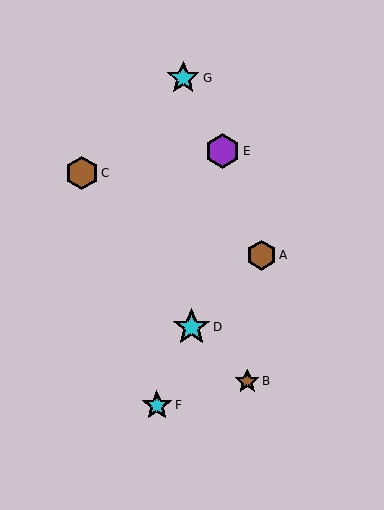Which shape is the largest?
The cyan star (labeled D) is the largest.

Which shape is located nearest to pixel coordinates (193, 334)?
The cyan star (labeled D) at (191, 327) is nearest to that location.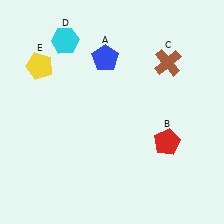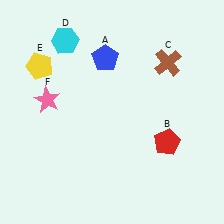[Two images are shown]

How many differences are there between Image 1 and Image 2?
There is 1 difference between the two images.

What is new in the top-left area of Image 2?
A pink star (F) was added in the top-left area of Image 2.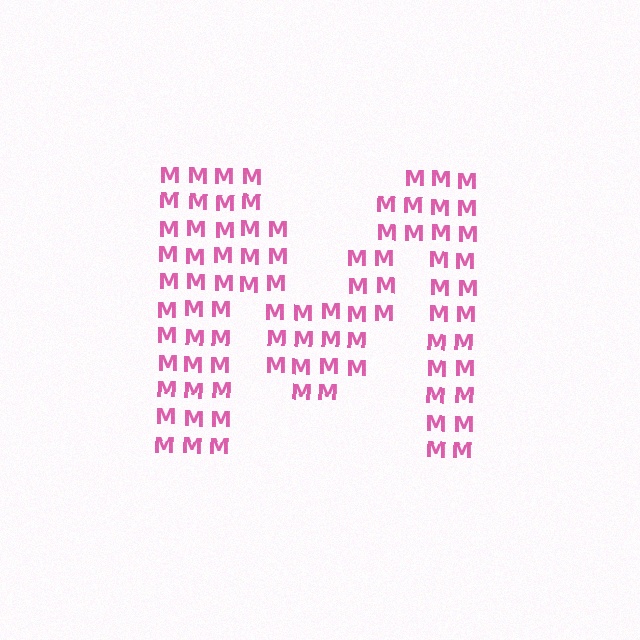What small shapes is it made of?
It is made of small letter M's.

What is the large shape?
The large shape is the letter M.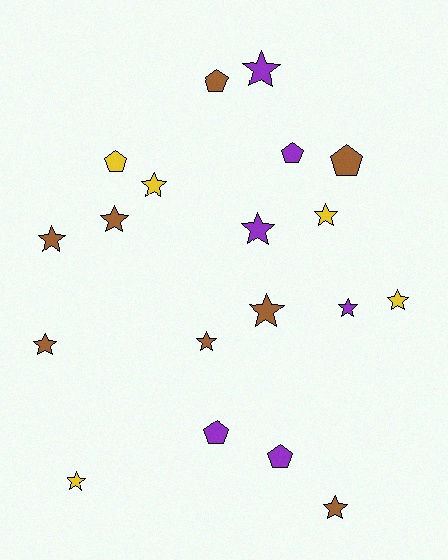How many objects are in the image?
There are 19 objects.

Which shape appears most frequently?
Star, with 13 objects.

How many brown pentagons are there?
There are 2 brown pentagons.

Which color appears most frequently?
Brown, with 8 objects.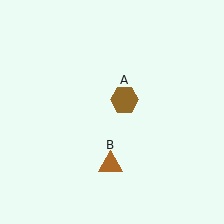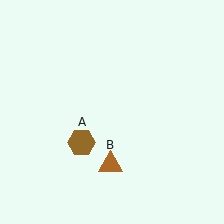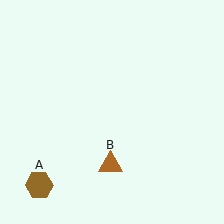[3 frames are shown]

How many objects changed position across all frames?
1 object changed position: brown hexagon (object A).